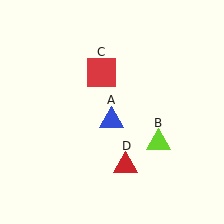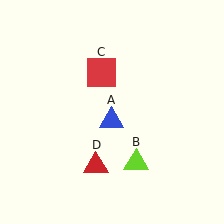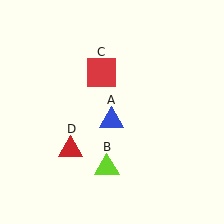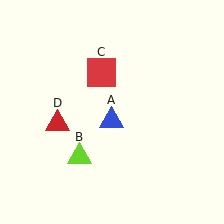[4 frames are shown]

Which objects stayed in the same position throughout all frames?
Blue triangle (object A) and red square (object C) remained stationary.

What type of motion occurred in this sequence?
The lime triangle (object B), red triangle (object D) rotated clockwise around the center of the scene.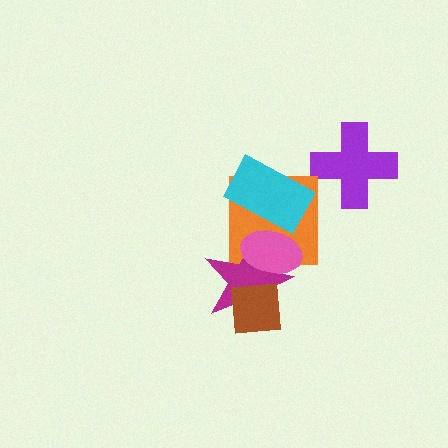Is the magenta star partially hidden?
Yes, it is partially covered by another shape.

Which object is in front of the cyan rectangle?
The pink ellipse is in front of the cyan rectangle.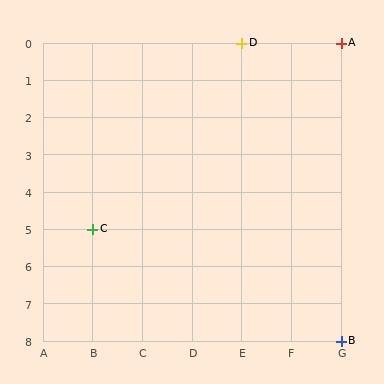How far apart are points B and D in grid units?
Points B and D are 2 columns and 8 rows apart (about 8.2 grid units diagonally).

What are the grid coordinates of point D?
Point D is at grid coordinates (E, 0).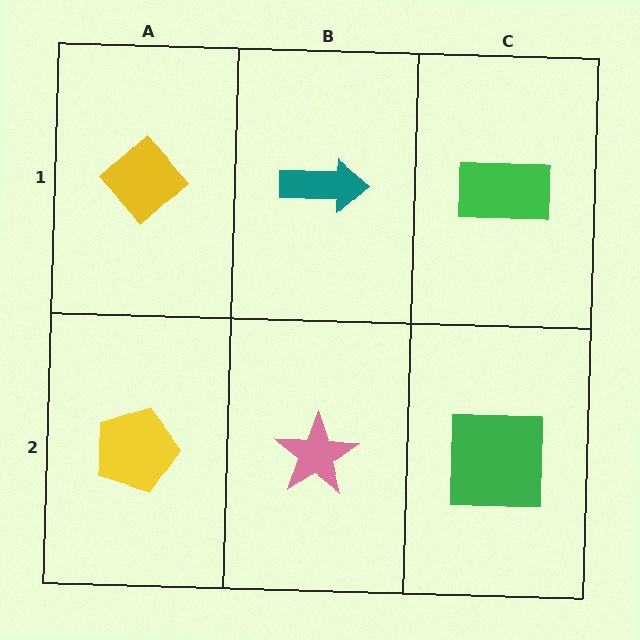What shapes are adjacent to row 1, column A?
A yellow pentagon (row 2, column A), a teal arrow (row 1, column B).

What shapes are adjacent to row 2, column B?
A teal arrow (row 1, column B), a yellow pentagon (row 2, column A), a green square (row 2, column C).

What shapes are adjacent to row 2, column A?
A yellow diamond (row 1, column A), a pink star (row 2, column B).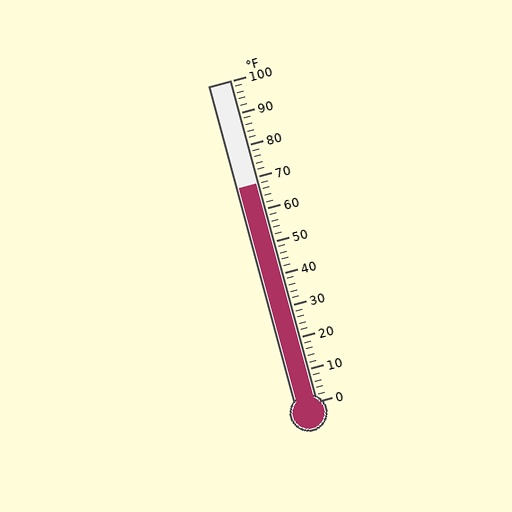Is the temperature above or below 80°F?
The temperature is below 80°F.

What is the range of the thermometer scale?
The thermometer scale ranges from 0°F to 100°F.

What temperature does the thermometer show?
The thermometer shows approximately 68°F.